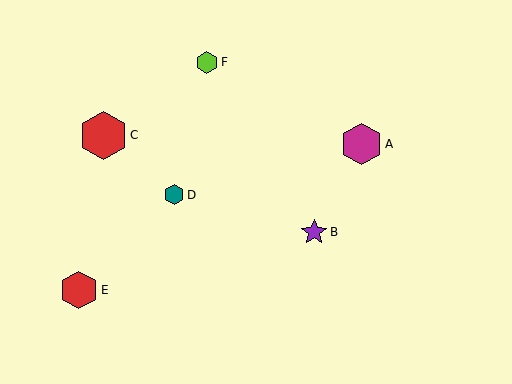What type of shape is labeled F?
Shape F is a lime hexagon.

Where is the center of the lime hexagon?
The center of the lime hexagon is at (207, 62).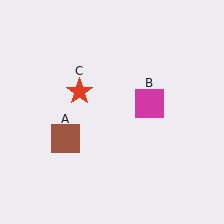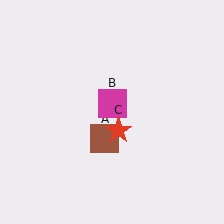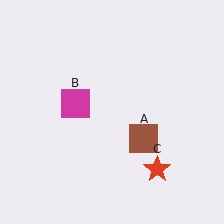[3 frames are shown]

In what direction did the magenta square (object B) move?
The magenta square (object B) moved left.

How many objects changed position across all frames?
3 objects changed position: brown square (object A), magenta square (object B), red star (object C).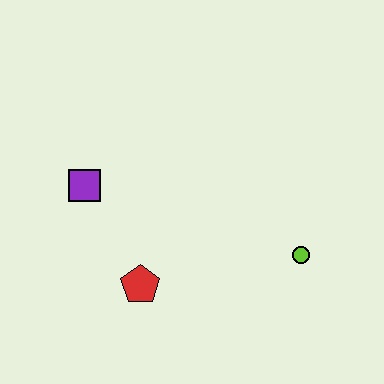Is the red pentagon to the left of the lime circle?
Yes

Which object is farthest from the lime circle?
The purple square is farthest from the lime circle.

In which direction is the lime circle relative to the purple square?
The lime circle is to the right of the purple square.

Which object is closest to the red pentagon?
The purple square is closest to the red pentagon.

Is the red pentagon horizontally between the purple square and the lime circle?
Yes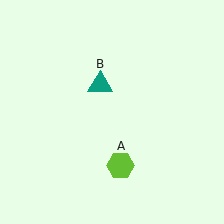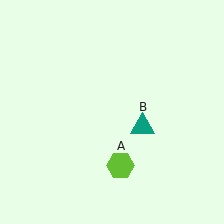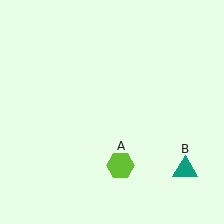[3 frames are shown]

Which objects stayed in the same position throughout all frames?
Lime hexagon (object A) remained stationary.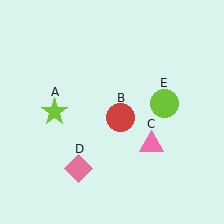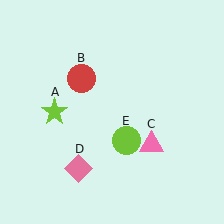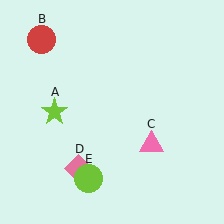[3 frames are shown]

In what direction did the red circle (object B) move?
The red circle (object B) moved up and to the left.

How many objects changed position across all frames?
2 objects changed position: red circle (object B), lime circle (object E).